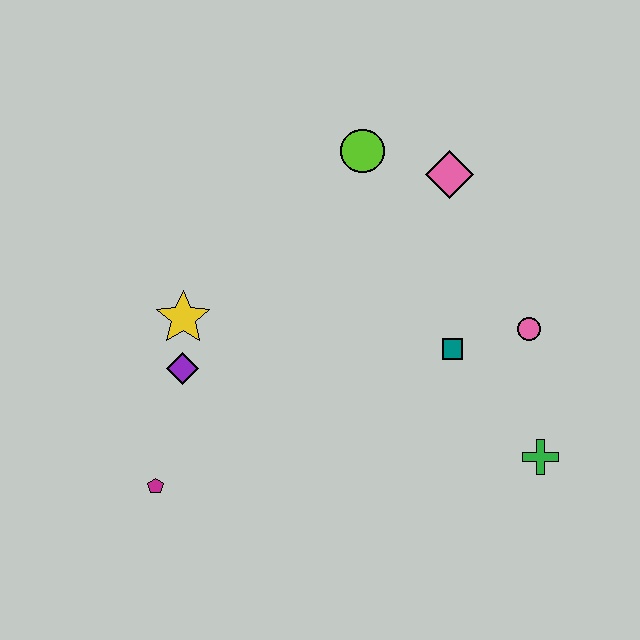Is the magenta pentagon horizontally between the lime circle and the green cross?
No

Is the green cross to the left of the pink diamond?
No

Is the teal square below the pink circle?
Yes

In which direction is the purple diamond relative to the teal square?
The purple diamond is to the left of the teal square.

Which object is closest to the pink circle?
The teal square is closest to the pink circle.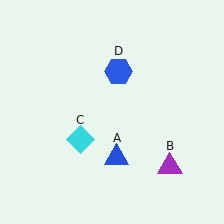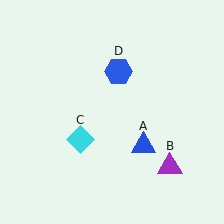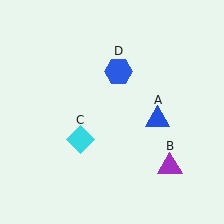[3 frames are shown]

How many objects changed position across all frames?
1 object changed position: blue triangle (object A).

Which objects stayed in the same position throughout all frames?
Purple triangle (object B) and cyan diamond (object C) and blue hexagon (object D) remained stationary.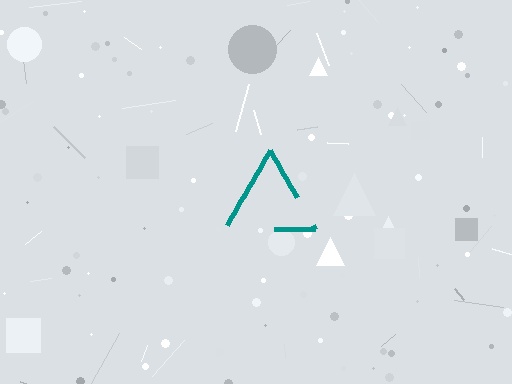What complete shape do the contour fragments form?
The contour fragments form a triangle.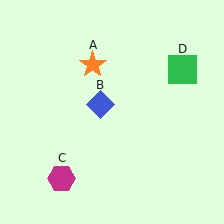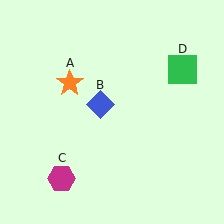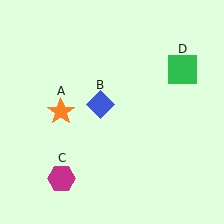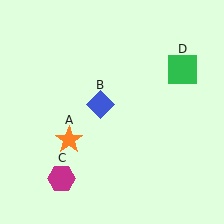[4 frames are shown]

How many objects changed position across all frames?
1 object changed position: orange star (object A).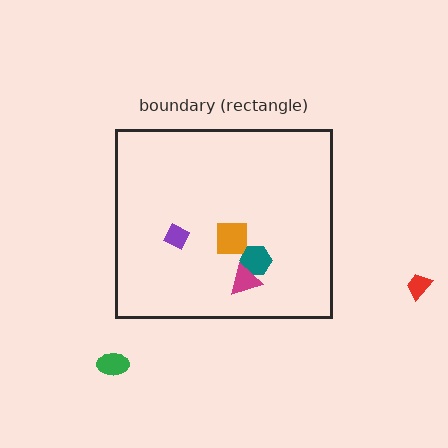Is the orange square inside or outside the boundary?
Inside.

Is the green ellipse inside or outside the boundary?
Outside.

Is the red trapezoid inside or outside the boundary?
Outside.